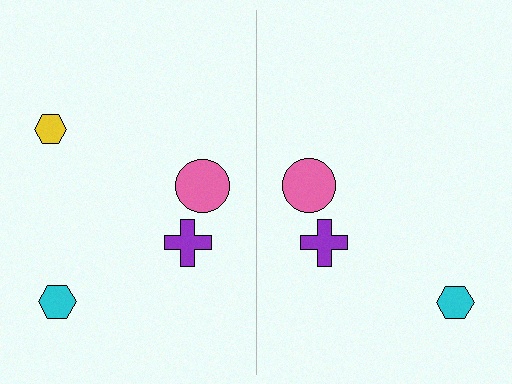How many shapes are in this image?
There are 7 shapes in this image.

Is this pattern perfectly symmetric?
No, the pattern is not perfectly symmetric. A yellow hexagon is missing from the right side.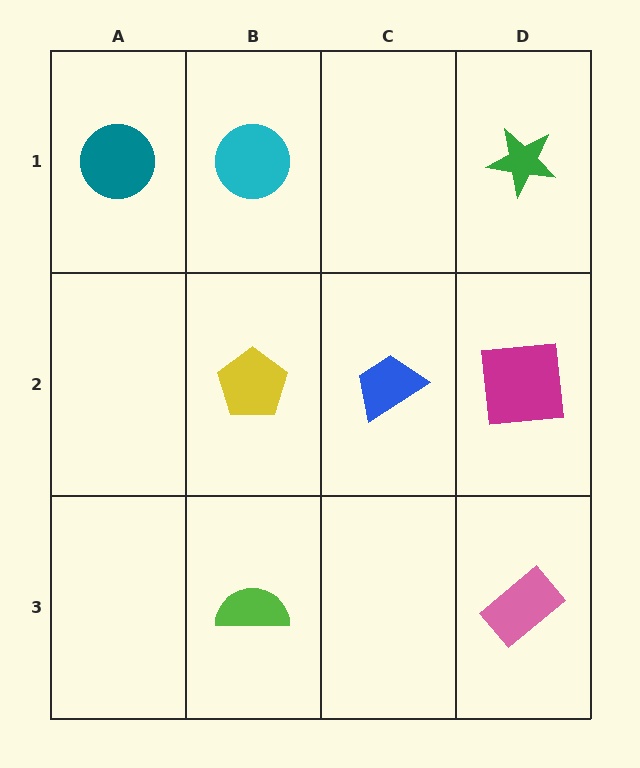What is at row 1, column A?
A teal circle.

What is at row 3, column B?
A lime semicircle.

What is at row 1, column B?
A cyan circle.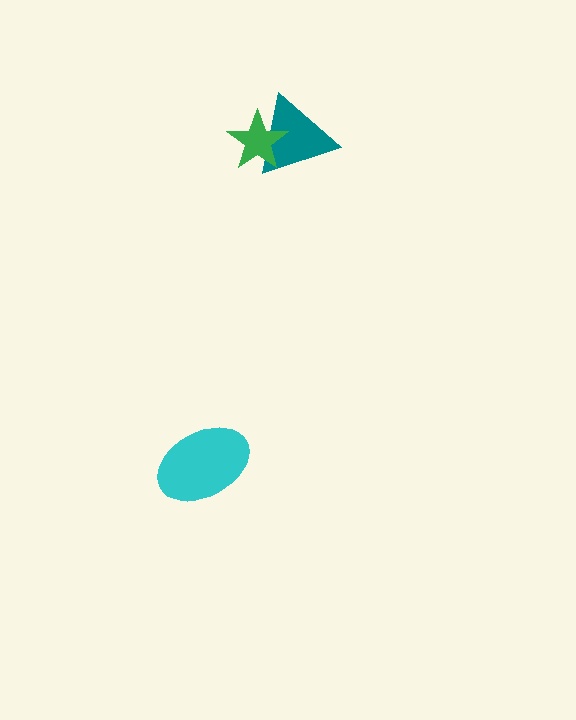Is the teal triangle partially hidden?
Yes, it is partially covered by another shape.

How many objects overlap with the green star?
1 object overlaps with the green star.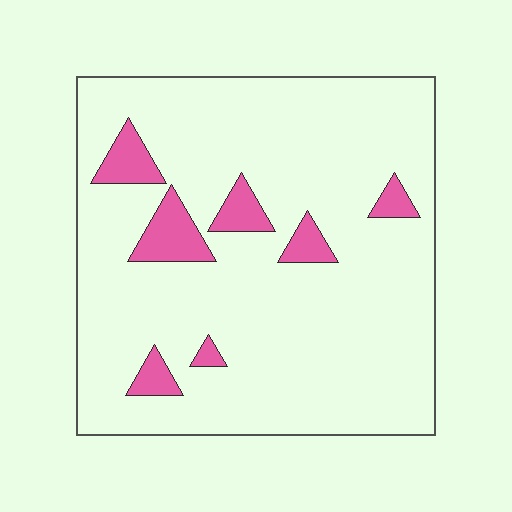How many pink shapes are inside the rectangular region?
7.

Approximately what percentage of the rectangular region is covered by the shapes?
Approximately 10%.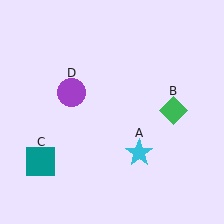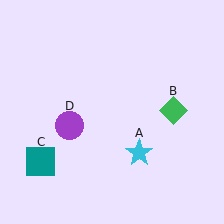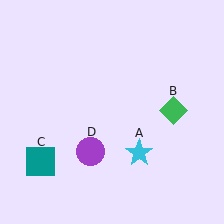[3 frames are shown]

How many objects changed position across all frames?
1 object changed position: purple circle (object D).